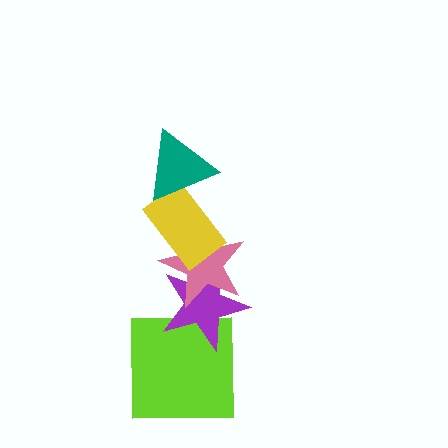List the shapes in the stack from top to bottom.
From top to bottom: the teal triangle, the yellow rectangle, the pink star, the purple star, the lime square.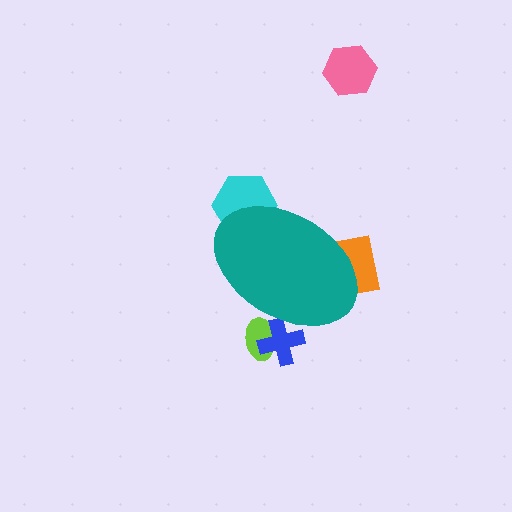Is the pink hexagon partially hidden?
No, the pink hexagon is fully visible.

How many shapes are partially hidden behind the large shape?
5 shapes are partially hidden.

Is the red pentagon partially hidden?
Yes, the red pentagon is partially hidden behind the teal ellipse.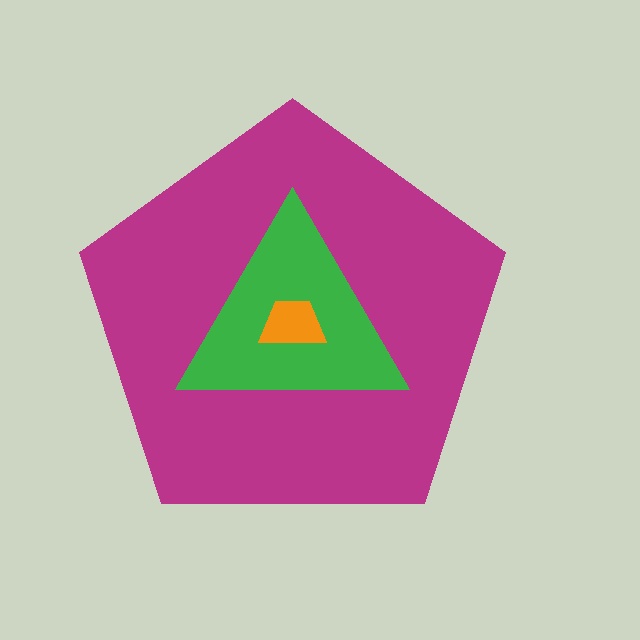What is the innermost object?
The orange trapezoid.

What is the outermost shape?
The magenta pentagon.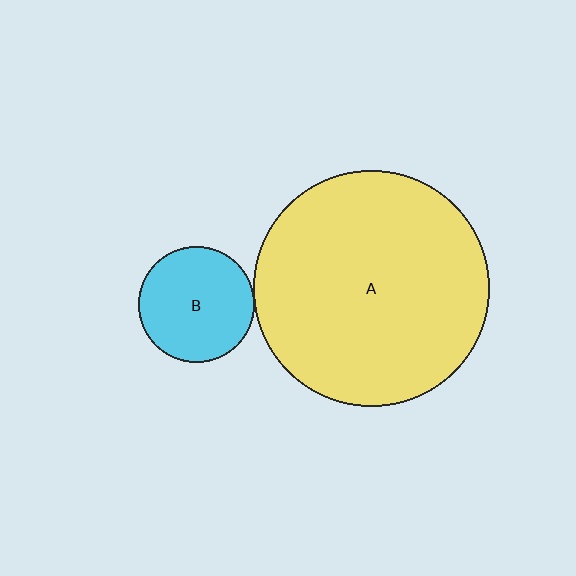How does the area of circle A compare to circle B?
Approximately 4.1 times.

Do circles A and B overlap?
Yes.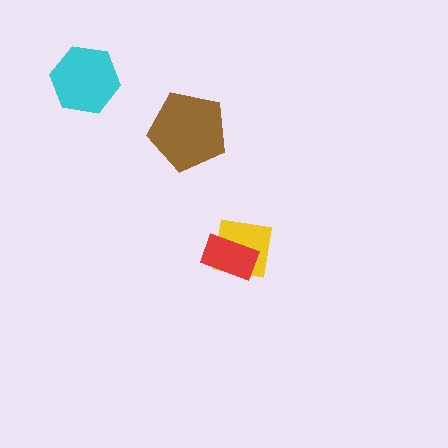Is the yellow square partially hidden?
Yes, it is partially covered by another shape.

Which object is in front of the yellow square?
The red rectangle is in front of the yellow square.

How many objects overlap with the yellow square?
1 object overlaps with the yellow square.